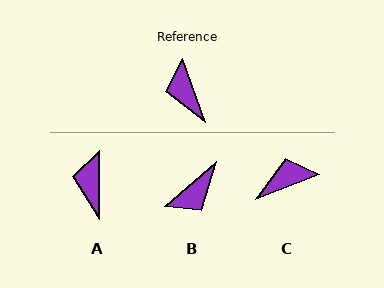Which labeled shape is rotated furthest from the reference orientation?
B, about 110 degrees away.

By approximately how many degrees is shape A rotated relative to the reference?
Approximately 21 degrees clockwise.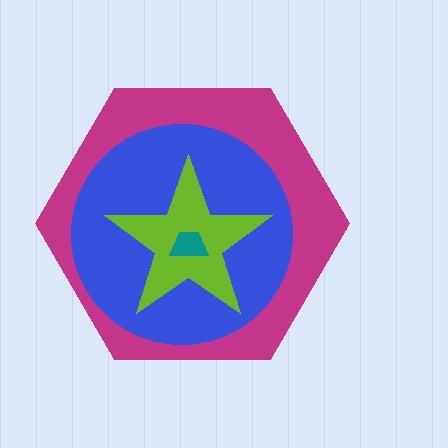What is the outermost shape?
The magenta hexagon.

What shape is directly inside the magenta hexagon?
The blue circle.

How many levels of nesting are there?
4.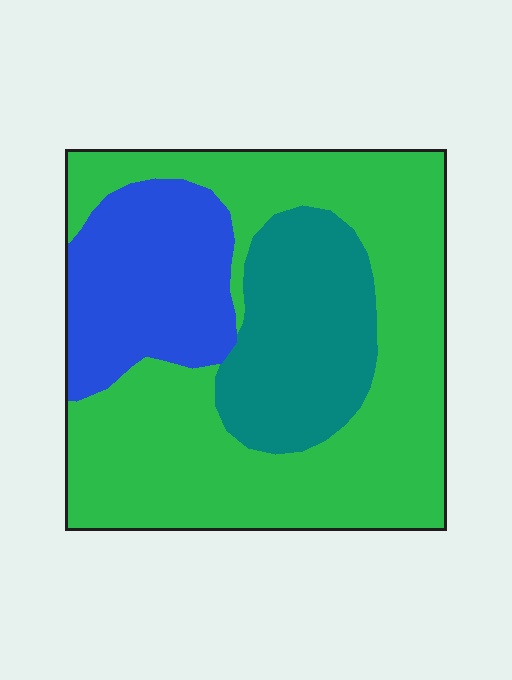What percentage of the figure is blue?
Blue covers 21% of the figure.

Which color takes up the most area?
Green, at roughly 60%.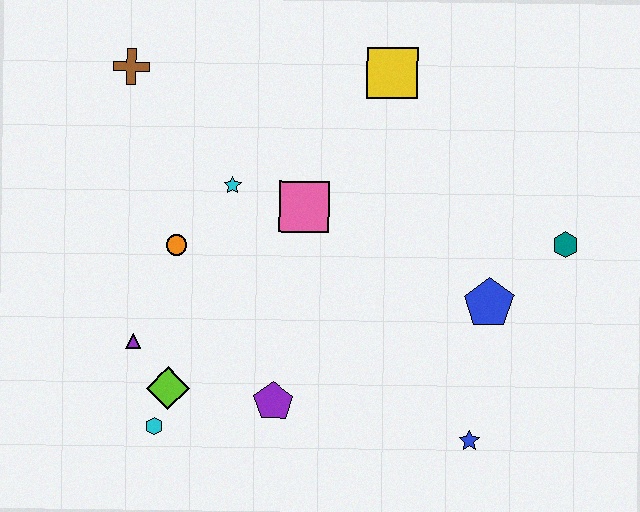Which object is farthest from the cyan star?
The blue star is farthest from the cyan star.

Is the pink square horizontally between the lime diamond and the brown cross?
No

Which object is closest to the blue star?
The blue pentagon is closest to the blue star.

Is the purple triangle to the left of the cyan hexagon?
Yes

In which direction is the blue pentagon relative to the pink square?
The blue pentagon is to the right of the pink square.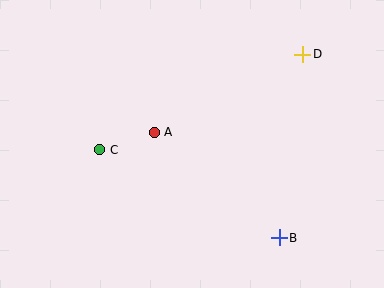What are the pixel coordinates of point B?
Point B is at (279, 238).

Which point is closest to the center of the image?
Point A at (154, 132) is closest to the center.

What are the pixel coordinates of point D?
Point D is at (303, 54).